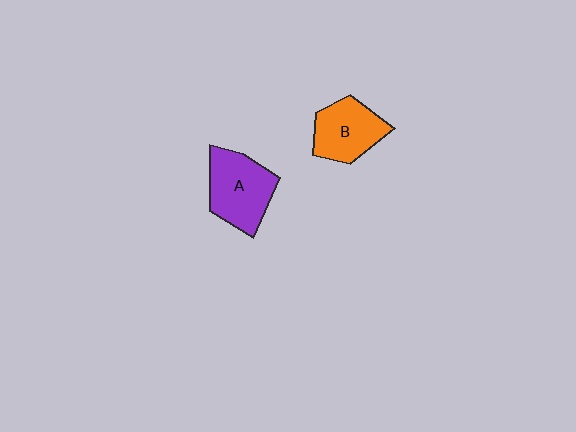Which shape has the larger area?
Shape A (purple).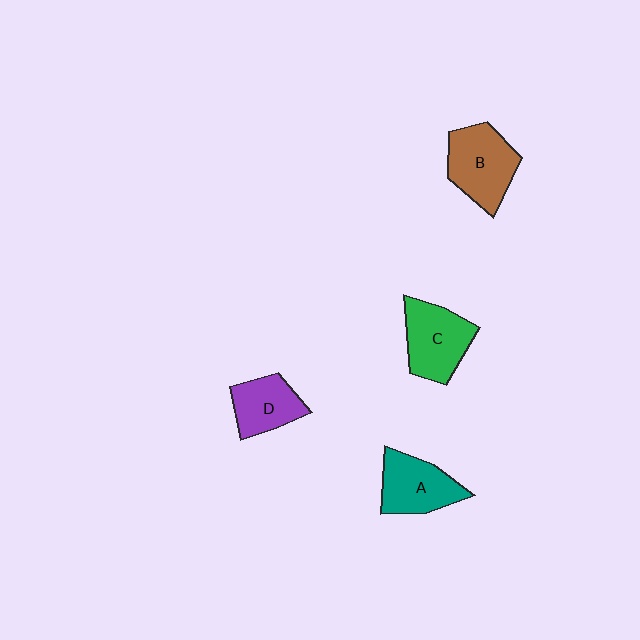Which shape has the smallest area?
Shape D (purple).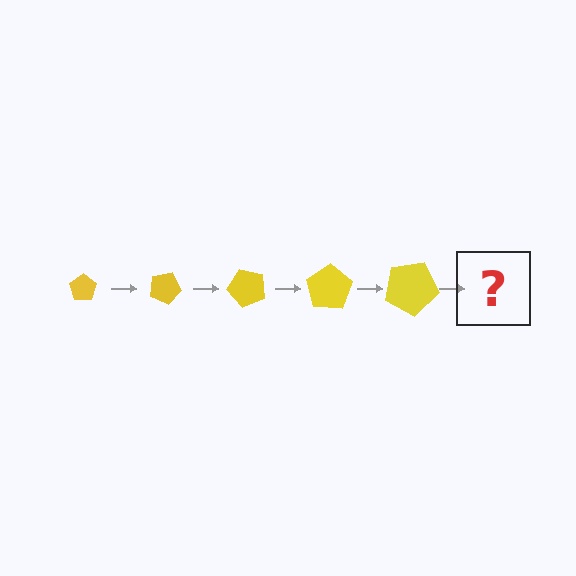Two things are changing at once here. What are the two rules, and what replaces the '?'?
The two rules are that the pentagon grows larger each step and it rotates 25 degrees each step. The '?' should be a pentagon, larger than the previous one and rotated 125 degrees from the start.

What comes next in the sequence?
The next element should be a pentagon, larger than the previous one and rotated 125 degrees from the start.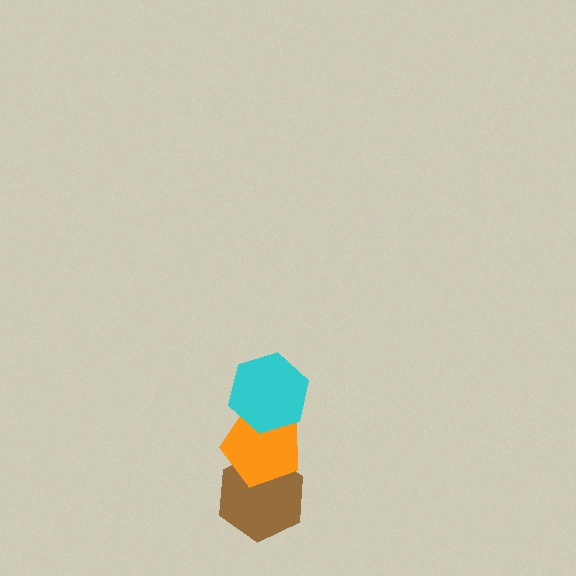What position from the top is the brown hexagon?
The brown hexagon is 3rd from the top.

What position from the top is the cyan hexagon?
The cyan hexagon is 1st from the top.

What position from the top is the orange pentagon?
The orange pentagon is 2nd from the top.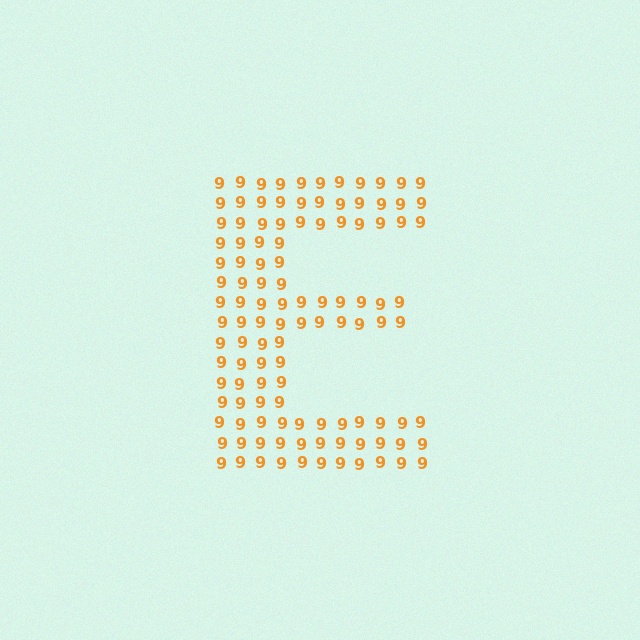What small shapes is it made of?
It is made of small digit 9's.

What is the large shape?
The large shape is the letter E.